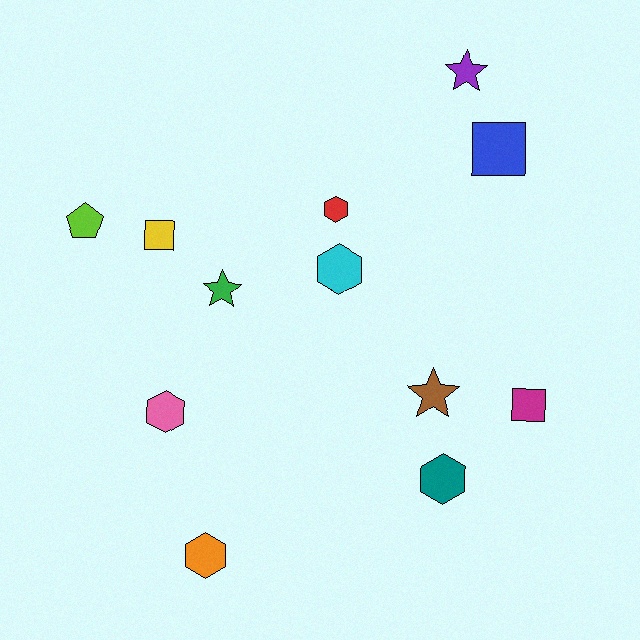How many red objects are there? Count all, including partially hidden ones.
There is 1 red object.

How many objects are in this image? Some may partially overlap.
There are 12 objects.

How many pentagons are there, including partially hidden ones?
There is 1 pentagon.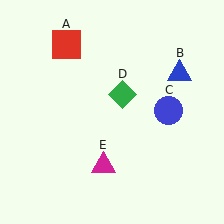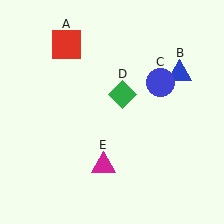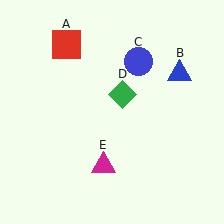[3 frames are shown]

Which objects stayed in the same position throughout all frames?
Red square (object A) and blue triangle (object B) and green diamond (object D) and magenta triangle (object E) remained stationary.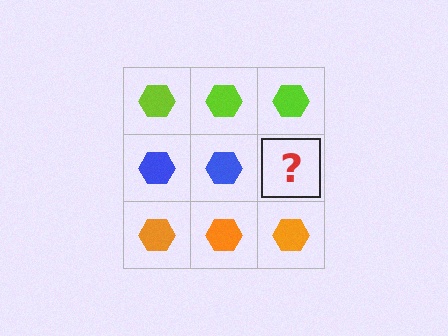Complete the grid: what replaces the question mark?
The question mark should be replaced with a blue hexagon.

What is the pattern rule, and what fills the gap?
The rule is that each row has a consistent color. The gap should be filled with a blue hexagon.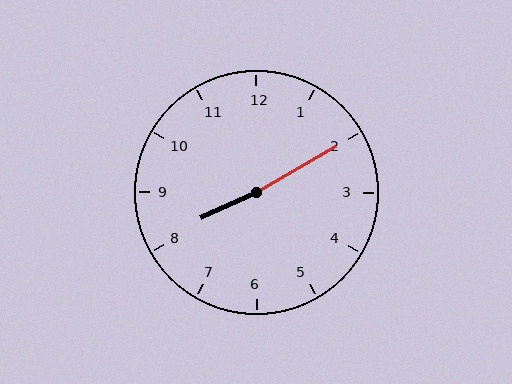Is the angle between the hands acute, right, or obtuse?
It is obtuse.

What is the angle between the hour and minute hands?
Approximately 175 degrees.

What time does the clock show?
8:10.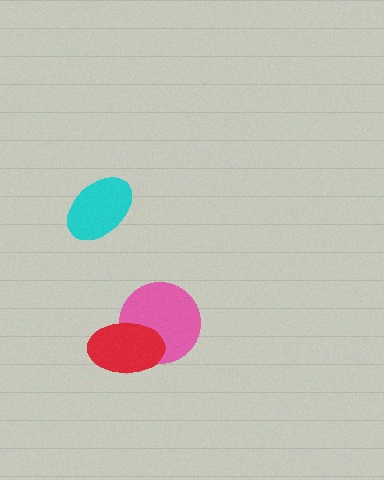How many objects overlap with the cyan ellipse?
0 objects overlap with the cyan ellipse.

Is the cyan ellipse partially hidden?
No, no other shape covers it.